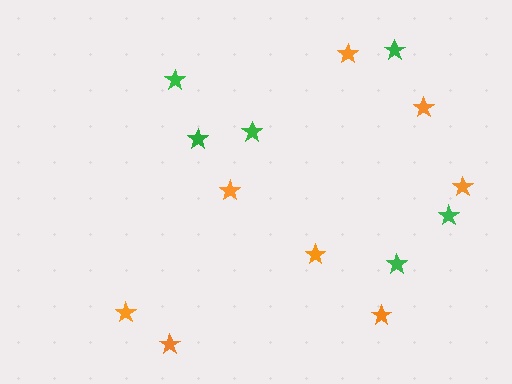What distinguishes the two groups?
There are 2 groups: one group of green stars (6) and one group of orange stars (8).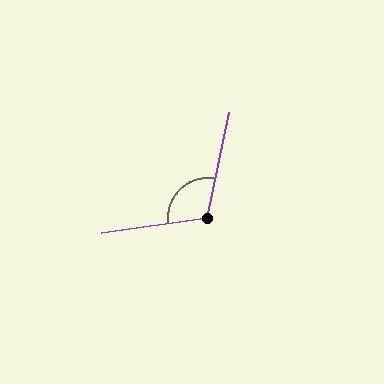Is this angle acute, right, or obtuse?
It is obtuse.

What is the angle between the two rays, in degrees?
Approximately 110 degrees.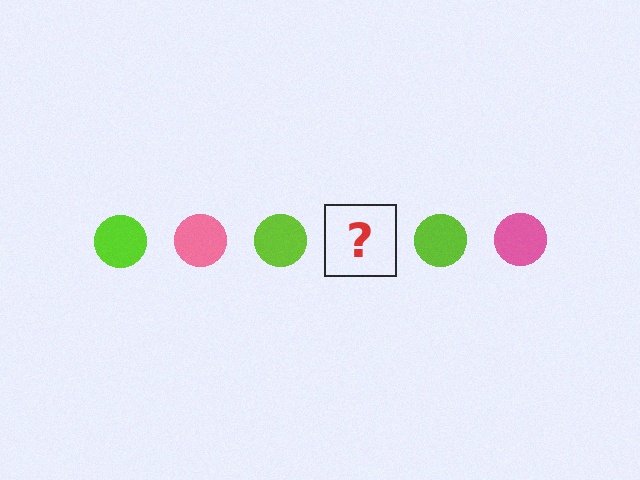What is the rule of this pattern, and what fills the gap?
The rule is that the pattern cycles through lime, pink circles. The gap should be filled with a pink circle.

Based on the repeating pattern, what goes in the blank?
The blank should be a pink circle.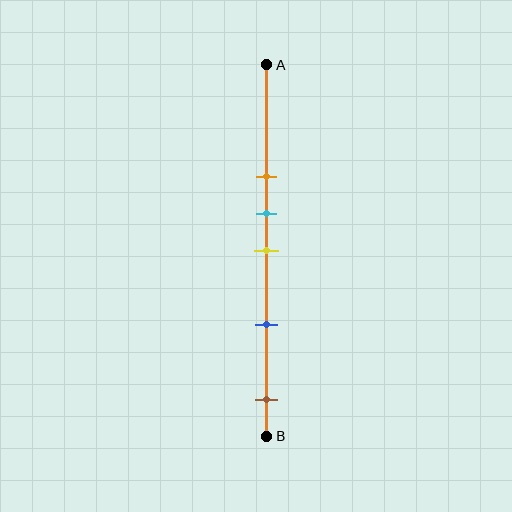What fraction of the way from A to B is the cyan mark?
The cyan mark is approximately 40% (0.4) of the way from A to B.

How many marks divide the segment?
There are 5 marks dividing the segment.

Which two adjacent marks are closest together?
The cyan and yellow marks are the closest adjacent pair.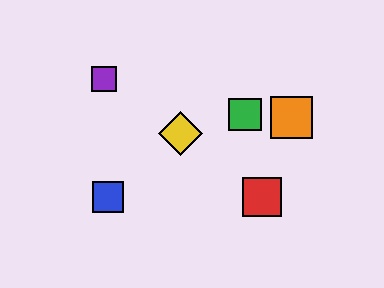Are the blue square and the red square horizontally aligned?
Yes, both are at y≈197.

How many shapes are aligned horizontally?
2 shapes (the red square, the blue square) are aligned horizontally.